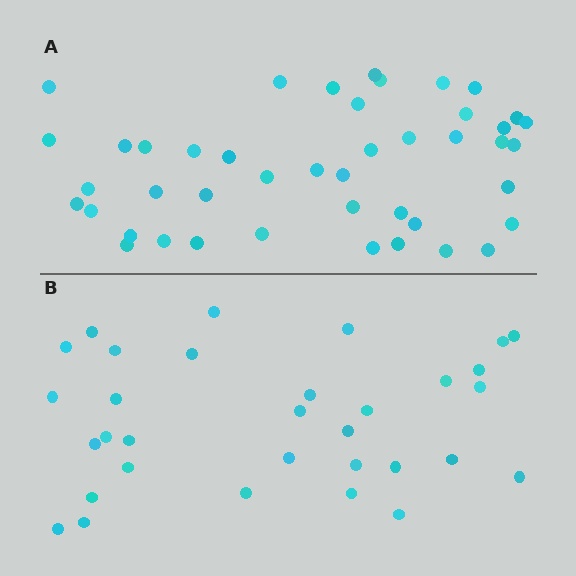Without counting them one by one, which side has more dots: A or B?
Region A (the top region) has more dots.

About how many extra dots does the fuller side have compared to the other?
Region A has roughly 12 or so more dots than region B.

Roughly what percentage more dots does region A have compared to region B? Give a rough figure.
About 40% more.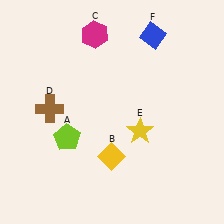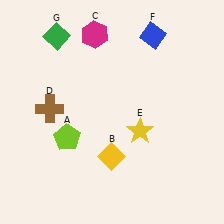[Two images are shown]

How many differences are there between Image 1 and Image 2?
There is 1 difference between the two images.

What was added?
A green diamond (G) was added in Image 2.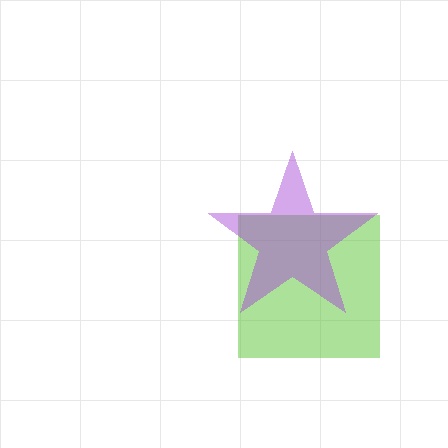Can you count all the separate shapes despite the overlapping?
Yes, there are 2 separate shapes.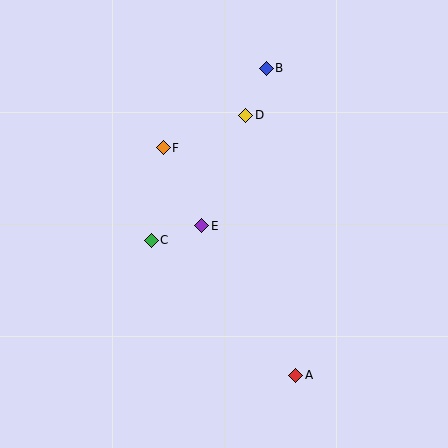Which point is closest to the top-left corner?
Point F is closest to the top-left corner.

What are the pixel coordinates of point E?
Point E is at (202, 226).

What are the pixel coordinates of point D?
Point D is at (246, 115).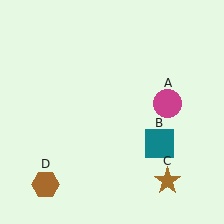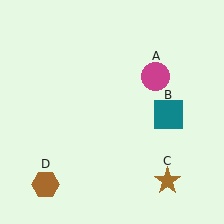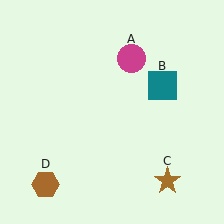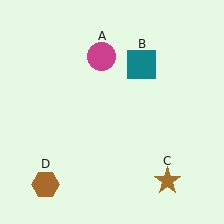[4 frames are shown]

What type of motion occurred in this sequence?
The magenta circle (object A), teal square (object B) rotated counterclockwise around the center of the scene.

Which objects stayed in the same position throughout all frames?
Brown star (object C) and brown hexagon (object D) remained stationary.